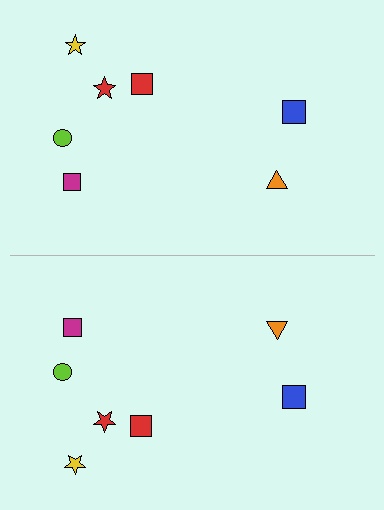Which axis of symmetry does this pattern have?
The pattern has a horizontal axis of symmetry running through the center of the image.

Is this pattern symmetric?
Yes, this pattern has bilateral (reflection) symmetry.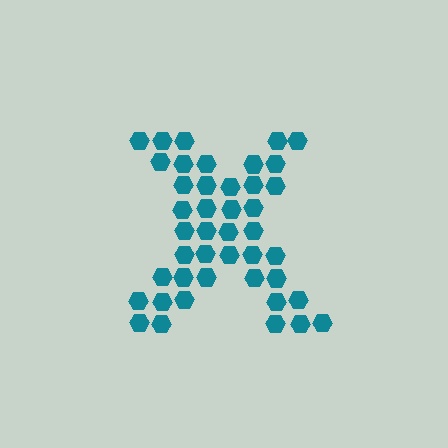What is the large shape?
The large shape is the letter X.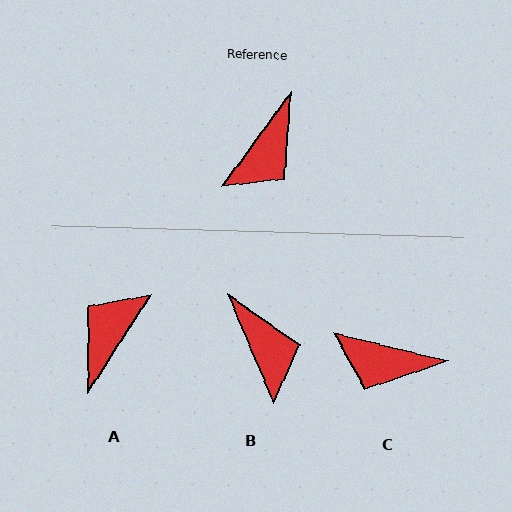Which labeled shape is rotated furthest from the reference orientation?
A, about 176 degrees away.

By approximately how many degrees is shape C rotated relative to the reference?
Approximately 67 degrees clockwise.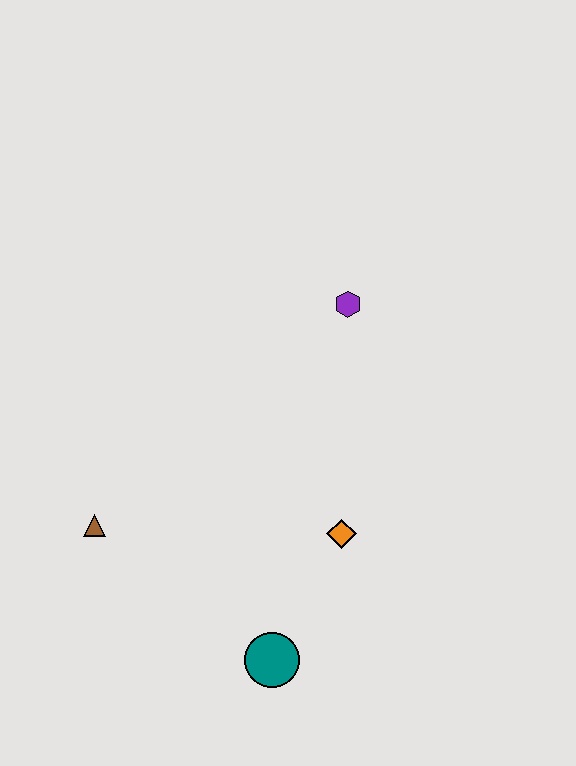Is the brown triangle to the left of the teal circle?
Yes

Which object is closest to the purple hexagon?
The orange diamond is closest to the purple hexagon.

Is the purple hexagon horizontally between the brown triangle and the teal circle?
No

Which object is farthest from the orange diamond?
The brown triangle is farthest from the orange diamond.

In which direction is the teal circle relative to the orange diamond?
The teal circle is below the orange diamond.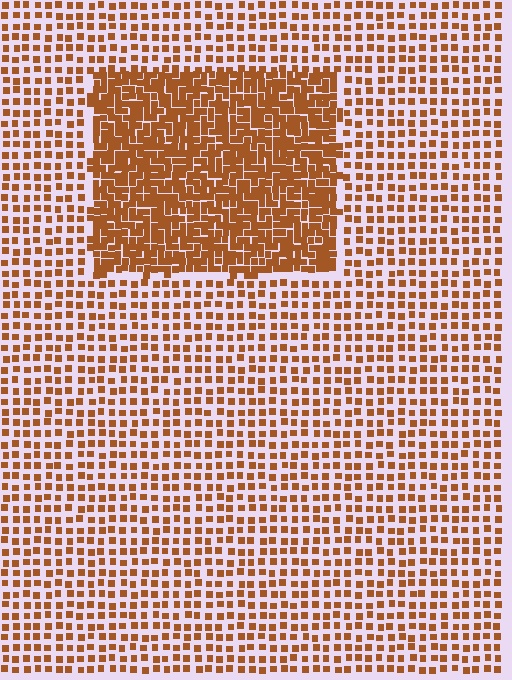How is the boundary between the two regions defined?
The boundary is defined by a change in element density (approximately 2.2x ratio). All elements are the same color, size, and shape.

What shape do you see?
I see a rectangle.